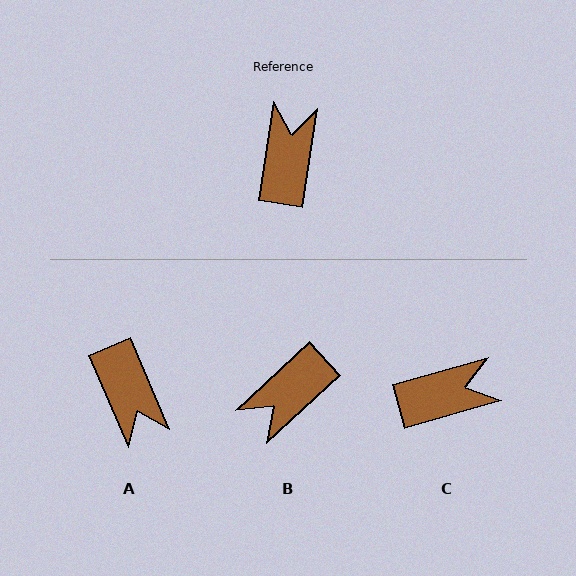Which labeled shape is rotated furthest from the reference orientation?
A, about 148 degrees away.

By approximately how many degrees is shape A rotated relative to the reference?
Approximately 148 degrees clockwise.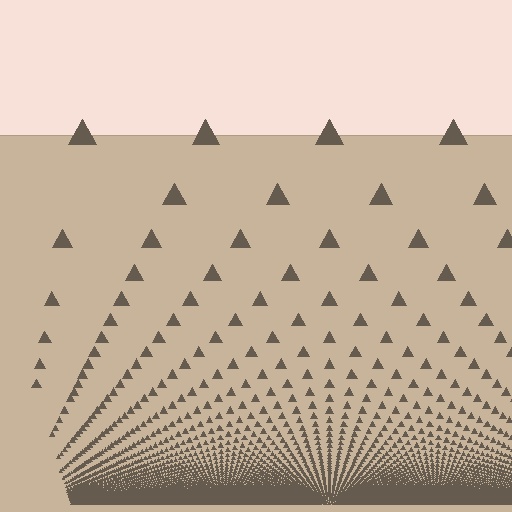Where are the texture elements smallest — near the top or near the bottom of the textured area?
Near the bottom.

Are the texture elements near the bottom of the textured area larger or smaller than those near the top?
Smaller. The gradient is inverted — elements near the bottom are smaller and denser.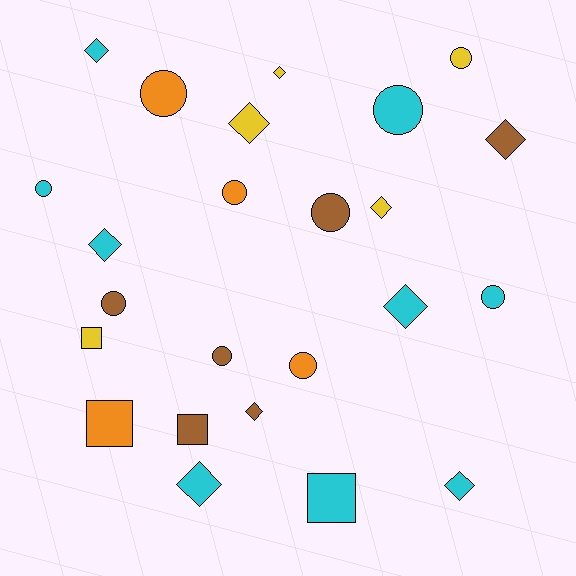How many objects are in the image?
There are 24 objects.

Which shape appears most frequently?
Circle, with 10 objects.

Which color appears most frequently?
Cyan, with 9 objects.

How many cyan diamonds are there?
There are 5 cyan diamonds.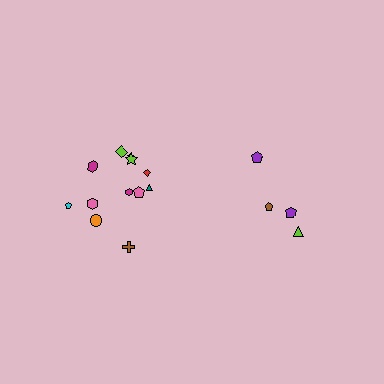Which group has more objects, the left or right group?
The left group.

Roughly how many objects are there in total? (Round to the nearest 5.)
Roughly 15 objects in total.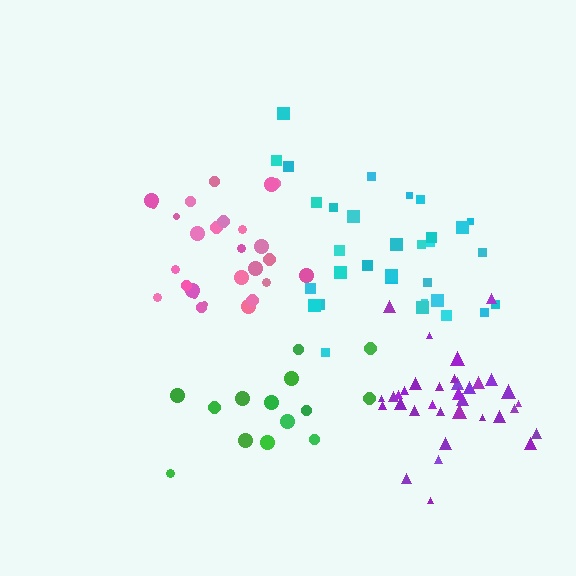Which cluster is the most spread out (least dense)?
Green.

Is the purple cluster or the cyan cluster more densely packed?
Purple.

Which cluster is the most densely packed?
Purple.